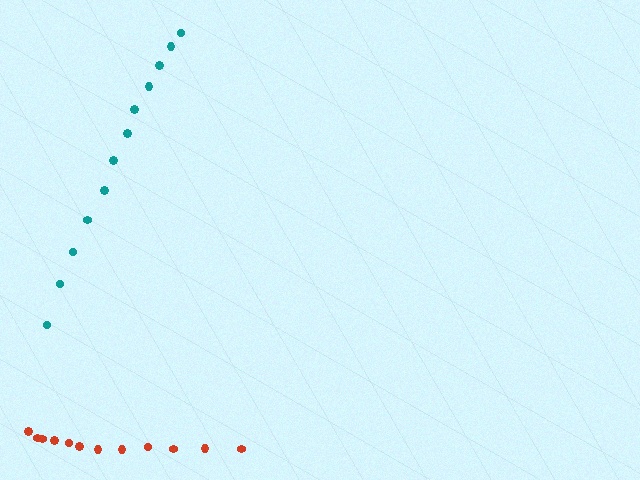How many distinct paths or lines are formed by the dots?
There are 2 distinct paths.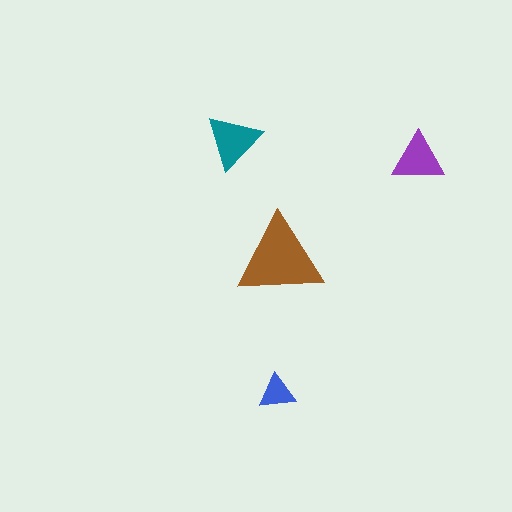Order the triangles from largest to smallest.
the brown one, the teal one, the purple one, the blue one.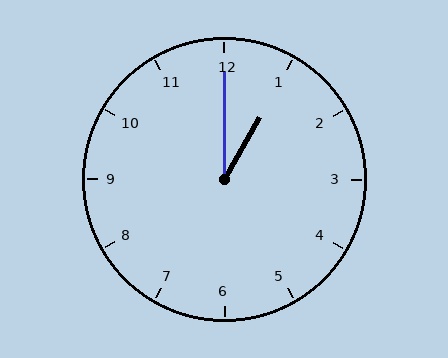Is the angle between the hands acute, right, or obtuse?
It is acute.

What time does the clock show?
1:00.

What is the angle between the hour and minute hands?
Approximately 30 degrees.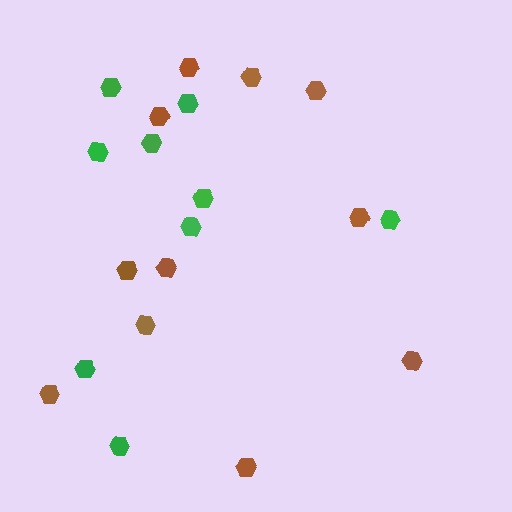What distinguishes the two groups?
There are 2 groups: one group of brown hexagons (11) and one group of green hexagons (9).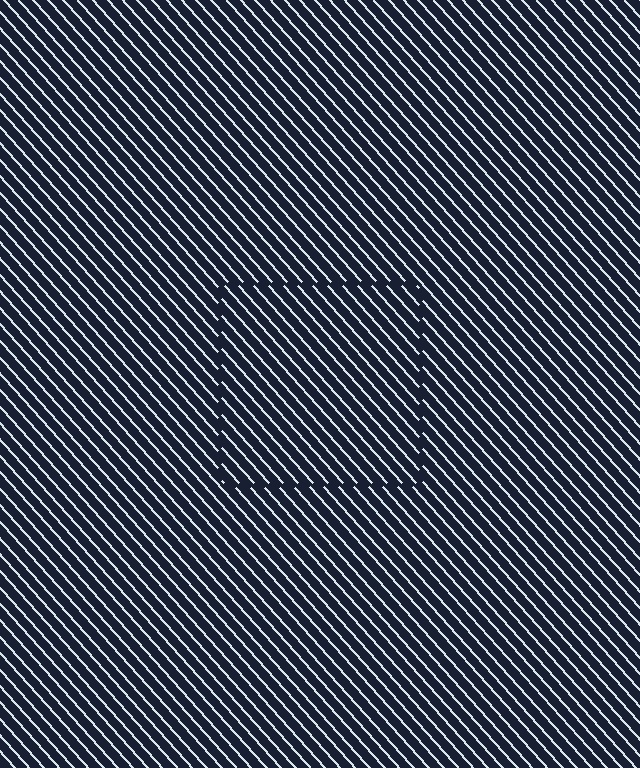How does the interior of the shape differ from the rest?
The interior of the shape contains the same grating, shifted by half a period — the contour is defined by the phase discontinuity where line-ends from the inner and outer gratings abut.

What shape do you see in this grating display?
An illusory square. The interior of the shape contains the same grating, shifted by half a period — the contour is defined by the phase discontinuity where line-ends from the inner and outer gratings abut.